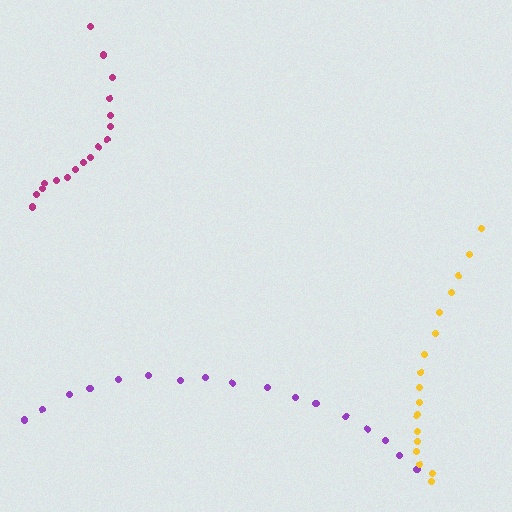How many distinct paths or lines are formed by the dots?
There are 3 distinct paths.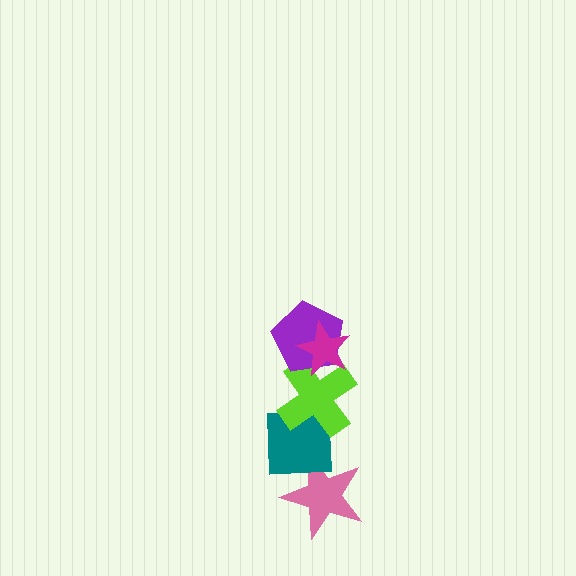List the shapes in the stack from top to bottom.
From top to bottom: the magenta star, the purple pentagon, the lime cross, the teal square, the pink star.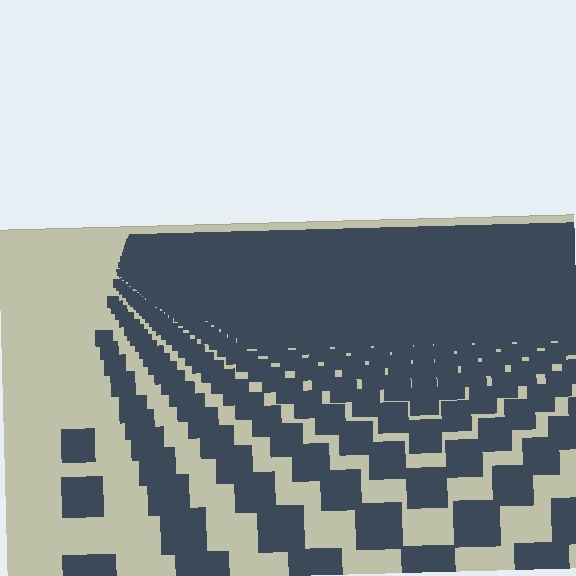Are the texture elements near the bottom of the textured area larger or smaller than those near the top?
Larger. Near the bottom, elements are closer to the viewer and appear at a bigger on-screen size.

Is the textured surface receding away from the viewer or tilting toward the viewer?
The surface is receding away from the viewer. Texture elements get smaller and denser toward the top.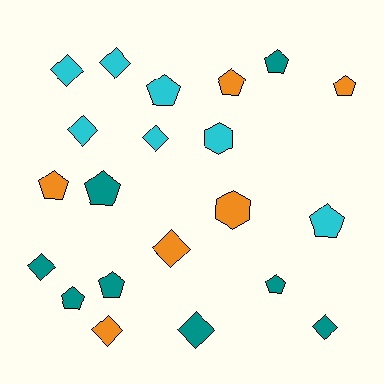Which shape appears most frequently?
Pentagon, with 10 objects.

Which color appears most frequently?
Teal, with 8 objects.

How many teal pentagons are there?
There are 5 teal pentagons.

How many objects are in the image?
There are 21 objects.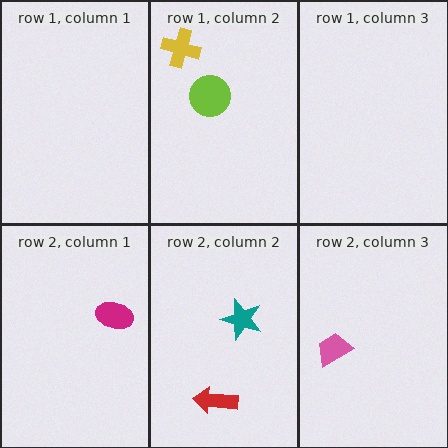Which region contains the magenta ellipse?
The row 2, column 1 region.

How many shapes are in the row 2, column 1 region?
1.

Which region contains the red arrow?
The row 2, column 2 region.